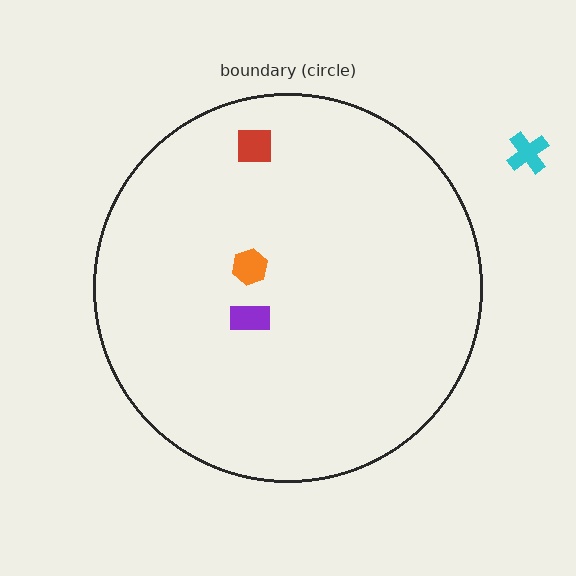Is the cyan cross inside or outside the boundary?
Outside.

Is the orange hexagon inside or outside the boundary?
Inside.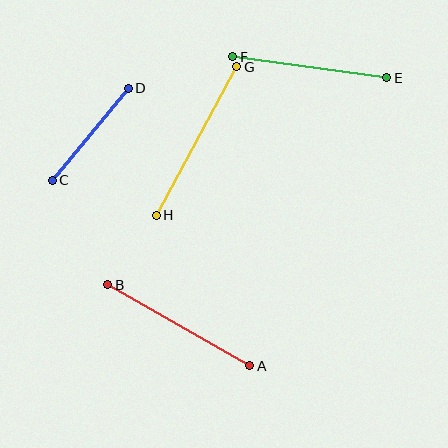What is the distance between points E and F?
The distance is approximately 156 pixels.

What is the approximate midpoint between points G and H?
The midpoint is at approximately (197, 141) pixels.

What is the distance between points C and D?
The distance is approximately 120 pixels.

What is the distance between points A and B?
The distance is approximately 163 pixels.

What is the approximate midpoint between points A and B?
The midpoint is at approximately (179, 325) pixels.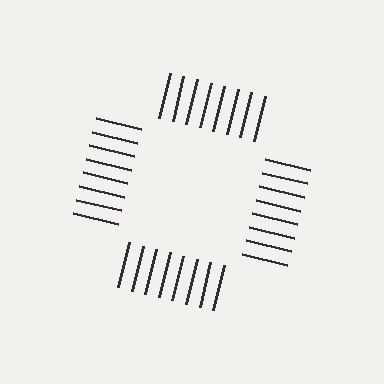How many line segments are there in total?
32 — 8 along each of the 4 edges.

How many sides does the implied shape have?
4 sides — the line-ends trace a square.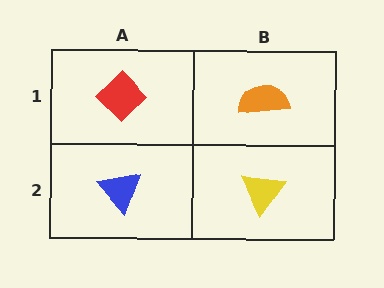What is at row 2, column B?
A yellow triangle.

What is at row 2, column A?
A blue triangle.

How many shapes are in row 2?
2 shapes.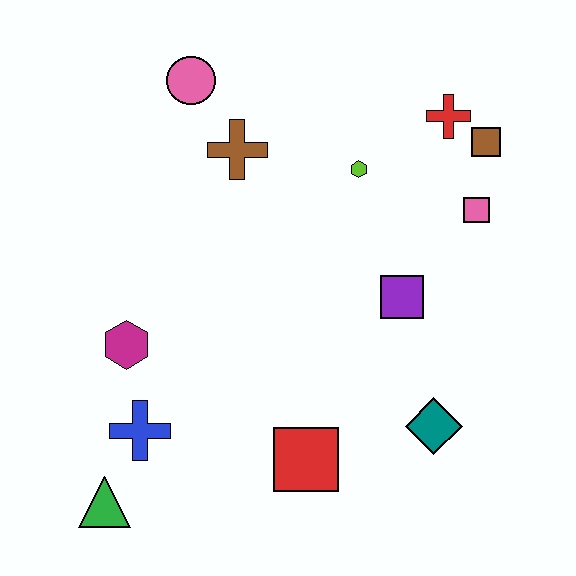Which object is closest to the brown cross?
The pink circle is closest to the brown cross.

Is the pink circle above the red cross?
Yes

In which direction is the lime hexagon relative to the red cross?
The lime hexagon is to the left of the red cross.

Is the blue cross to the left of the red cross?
Yes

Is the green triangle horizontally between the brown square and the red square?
No